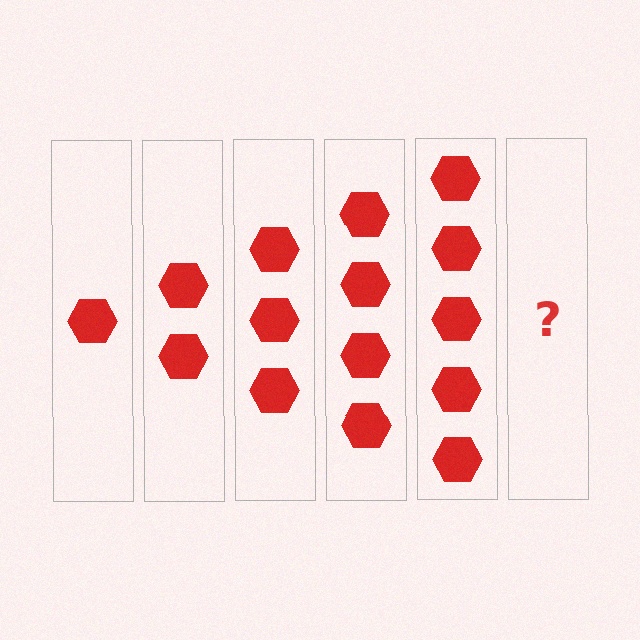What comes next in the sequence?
The next element should be 6 hexagons.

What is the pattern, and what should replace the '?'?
The pattern is that each step adds one more hexagon. The '?' should be 6 hexagons.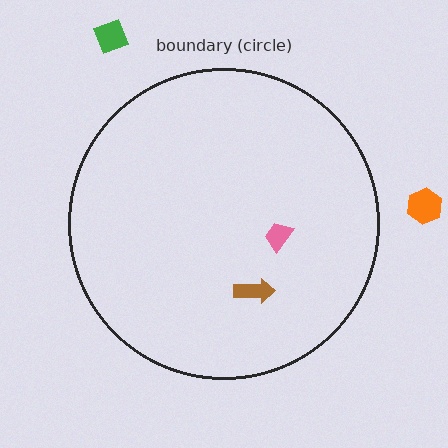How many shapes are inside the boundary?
2 inside, 2 outside.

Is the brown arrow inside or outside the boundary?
Inside.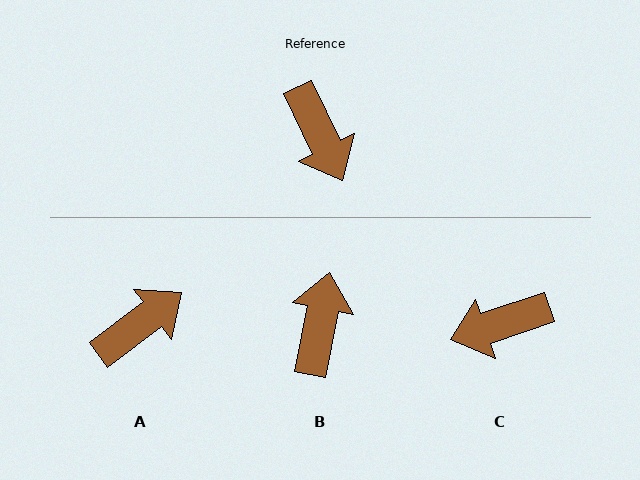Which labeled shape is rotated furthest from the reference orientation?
B, about 143 degrees away.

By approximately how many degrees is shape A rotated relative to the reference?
Approximately 101 degrees counter-clockwise.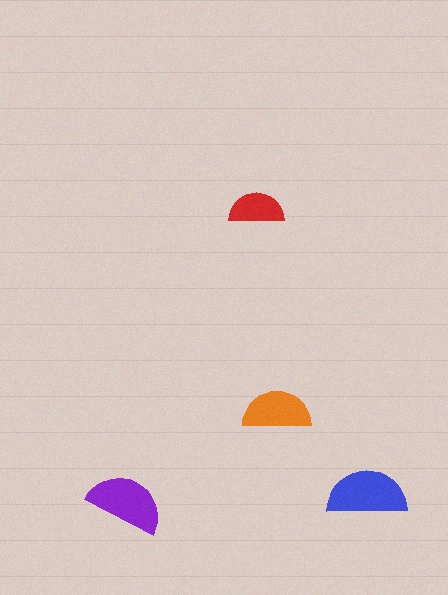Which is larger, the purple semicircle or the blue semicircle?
The blue one.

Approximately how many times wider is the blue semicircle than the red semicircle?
About 1.5 times wider.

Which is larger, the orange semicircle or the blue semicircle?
The blue one.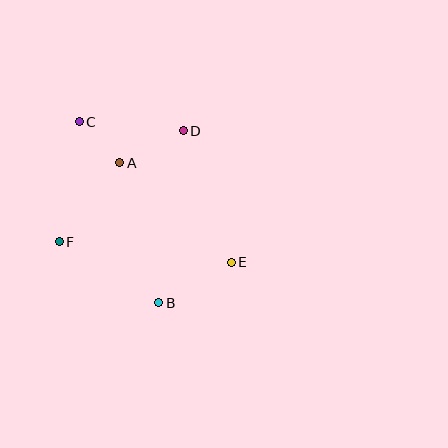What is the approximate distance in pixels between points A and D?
The distance between A and D is approximately 71 pixels.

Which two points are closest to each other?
Points A and C are closest to each other.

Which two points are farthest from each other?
Points C and E are farthest from each other.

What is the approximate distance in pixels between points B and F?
The distance between B and F is approximately 117 pixels.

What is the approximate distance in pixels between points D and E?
The distance between D and E is approximately 139 pixels.